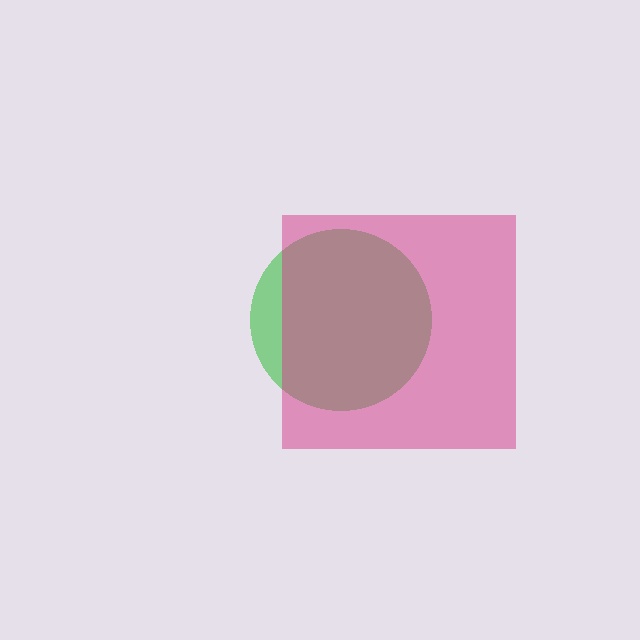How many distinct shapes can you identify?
There are 2 distinct shapes: a green circle, a magenta square.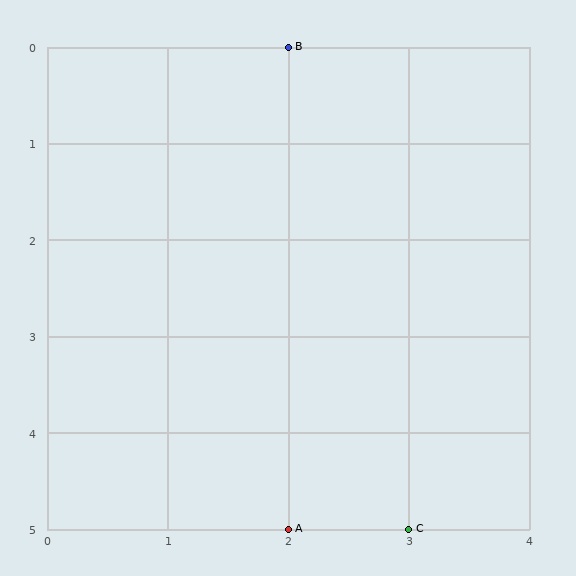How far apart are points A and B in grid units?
Points A and B are 5 rows apart.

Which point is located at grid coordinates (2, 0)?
Point B is at (2, 0).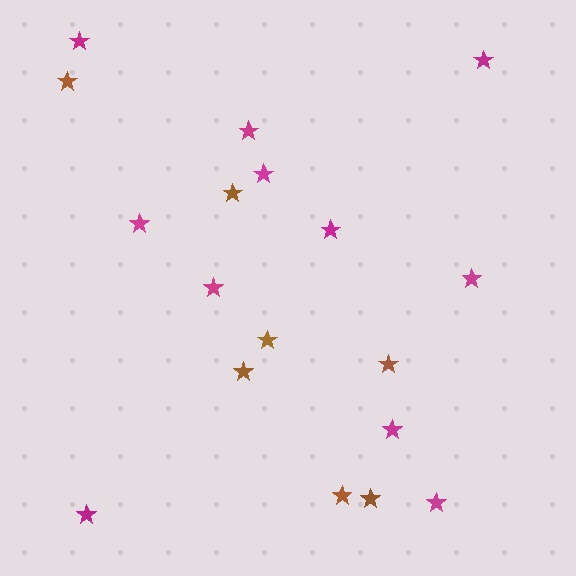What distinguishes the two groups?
There are 2 groups: one group of brown stars (7) and one group of magenta stars (11).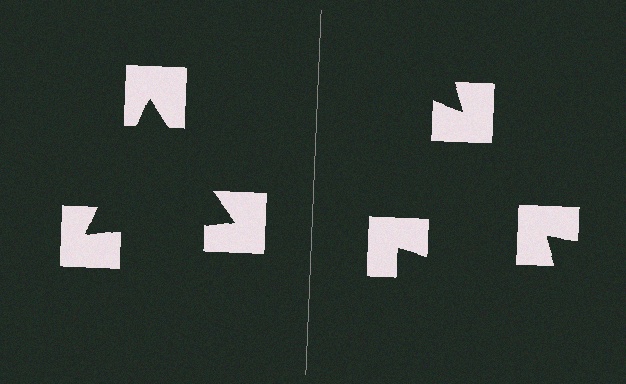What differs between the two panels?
The notched squares are positioned identically on both sides; only the wedge orientations differ. On the left they align to a triangle; on the right they are misaligned.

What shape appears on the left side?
An illusory triangle.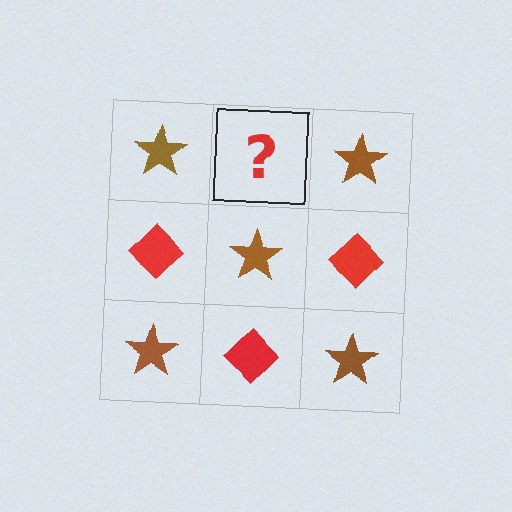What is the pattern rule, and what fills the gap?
The rule is that it alternates brown star and red diamond in a checkerboard pattern. The gap should be filled with a red diamond.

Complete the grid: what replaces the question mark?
The question mark should be replaced with a red diamond.